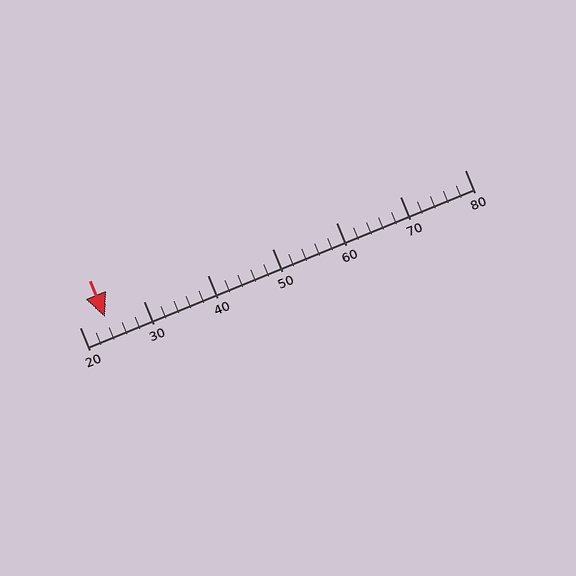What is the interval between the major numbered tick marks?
The major tick marks are spaced 10 units apart.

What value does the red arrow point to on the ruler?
The red arrow points to approximately 24.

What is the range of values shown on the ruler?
The ruler shows values from 20 to 80.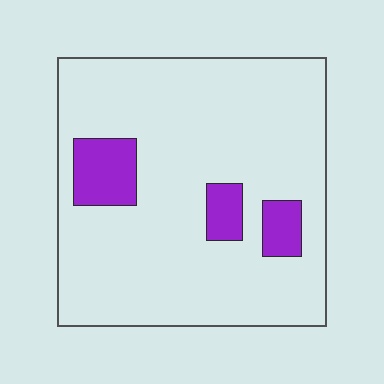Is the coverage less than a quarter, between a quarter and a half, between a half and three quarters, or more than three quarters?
Less than a quarter.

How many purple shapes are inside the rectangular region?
3.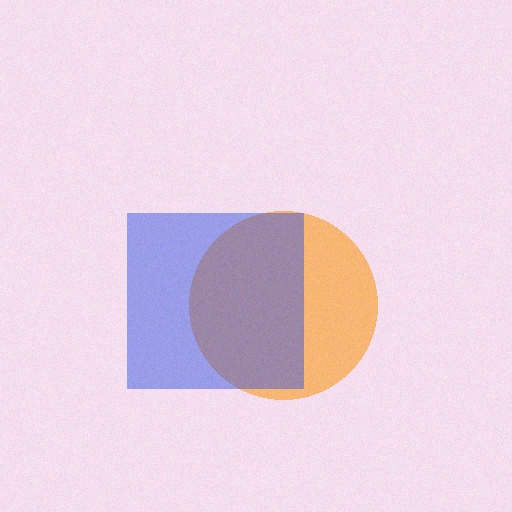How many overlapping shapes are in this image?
There are 2 overlapping shapes in the image.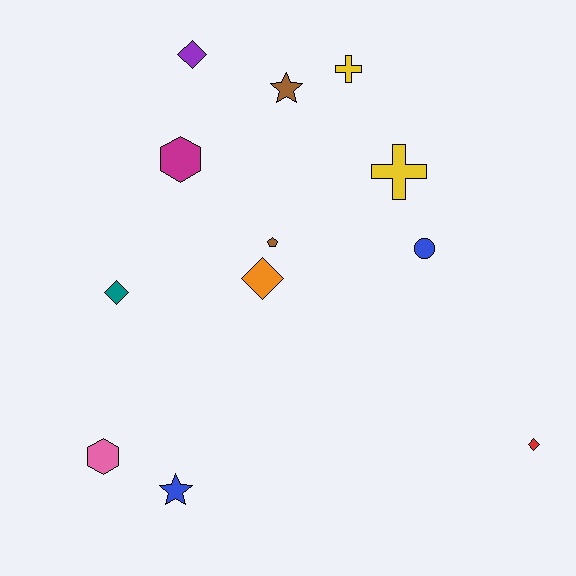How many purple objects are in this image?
There is 1 purple object.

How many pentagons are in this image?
There is 1 pentagon.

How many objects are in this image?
There are 12 objects.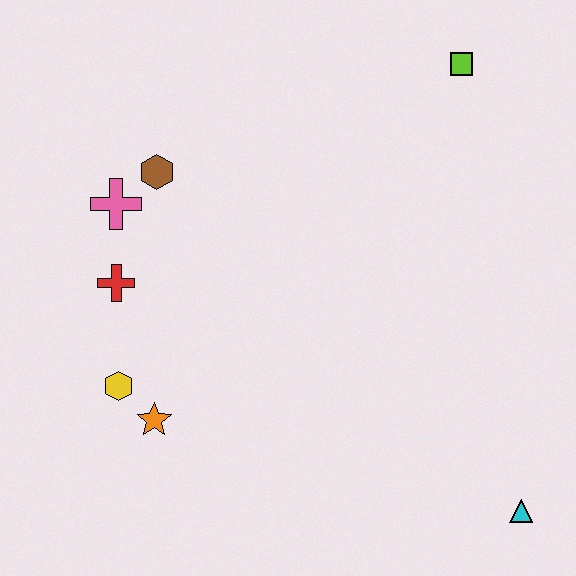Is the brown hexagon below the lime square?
Yes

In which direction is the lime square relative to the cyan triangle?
The lime square is above the cyan triangle.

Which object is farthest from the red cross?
The cyan triangle is farthest from the red cross.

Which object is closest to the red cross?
The pink cross is closest to the red cross.